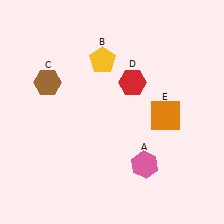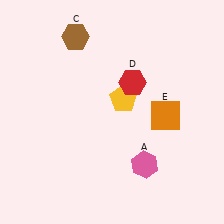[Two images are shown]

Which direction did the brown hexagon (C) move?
The brown hexagon (C) moved up.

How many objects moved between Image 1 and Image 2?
2 objects moved between the two images.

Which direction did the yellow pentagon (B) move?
The yellow pentagon (B) moved down.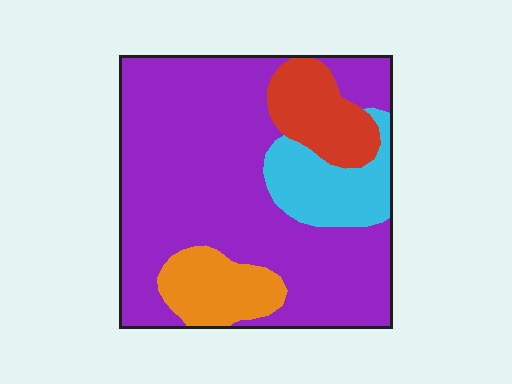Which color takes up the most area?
Purple, at roughly 65%.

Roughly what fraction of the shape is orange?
Orange takes up about one tenth (1/10) of the shape.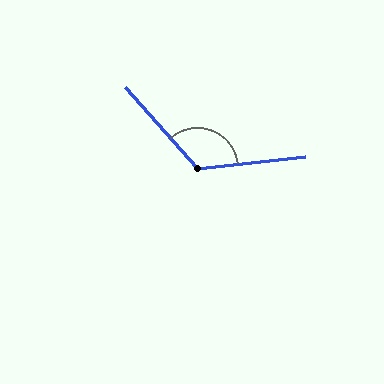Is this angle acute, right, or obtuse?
It is obtuse.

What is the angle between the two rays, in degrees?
Approximately 125 degrees.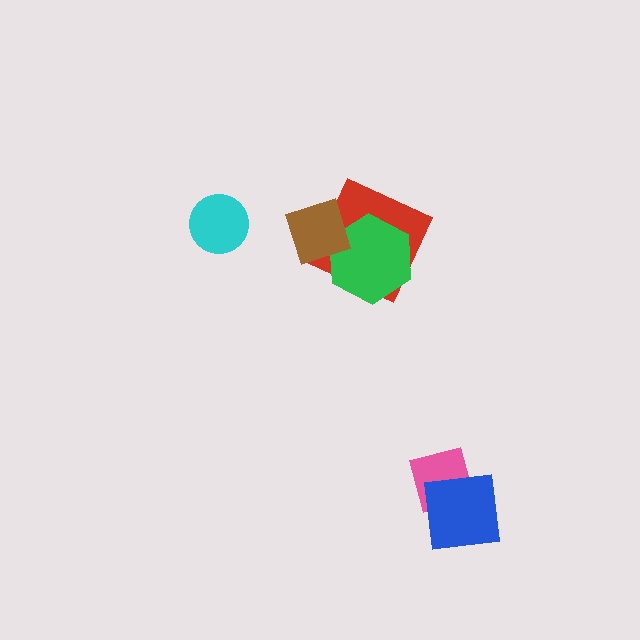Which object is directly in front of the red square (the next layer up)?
The green hexagon is directly in front of the red square.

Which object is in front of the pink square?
The blue square is in front of the pink square.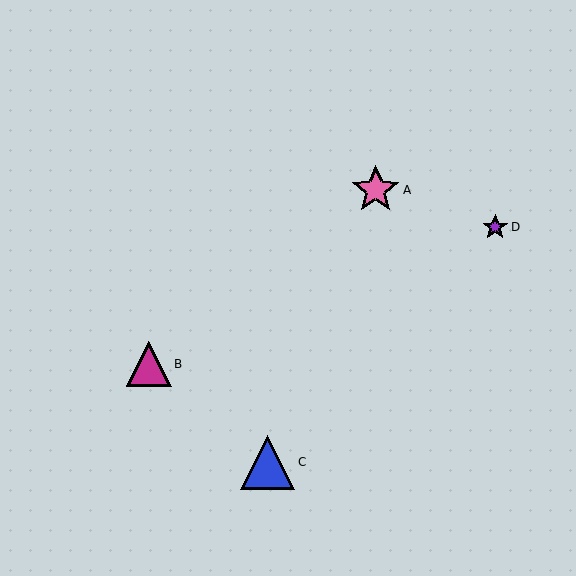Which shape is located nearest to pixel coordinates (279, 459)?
The blue triangle (labeled C) at (268, 462) is nearest to that location.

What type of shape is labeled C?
Shape C is a blue triangle.